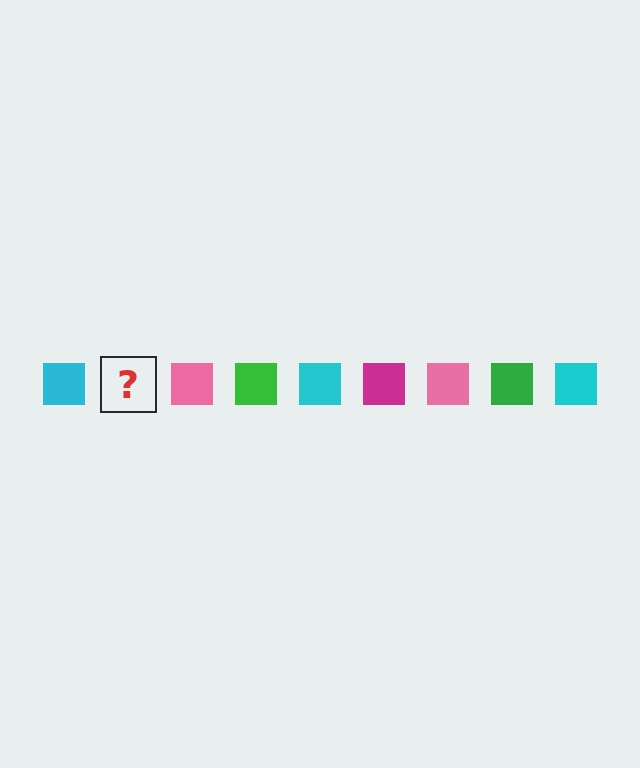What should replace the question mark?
The question mark should be replaced with a magenta square.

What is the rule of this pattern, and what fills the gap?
The rule is that the pattern cycles through cyan, magenta, pink, green squares. The gap should be filled with a magenta square.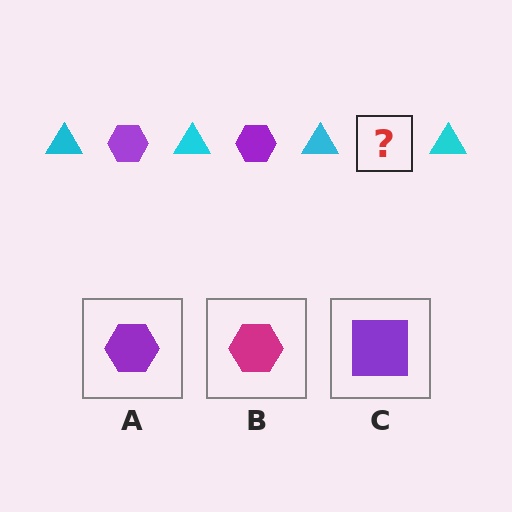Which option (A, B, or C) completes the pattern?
A.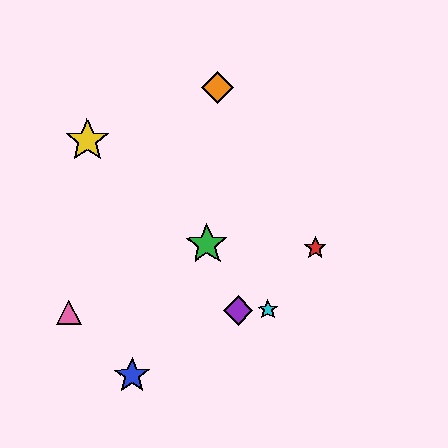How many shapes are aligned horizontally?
3 shapes (the purple diamond, the cyan star, the pink triangle) are aligned horizontally.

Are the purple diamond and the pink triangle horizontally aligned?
Yes, both are at y≈310.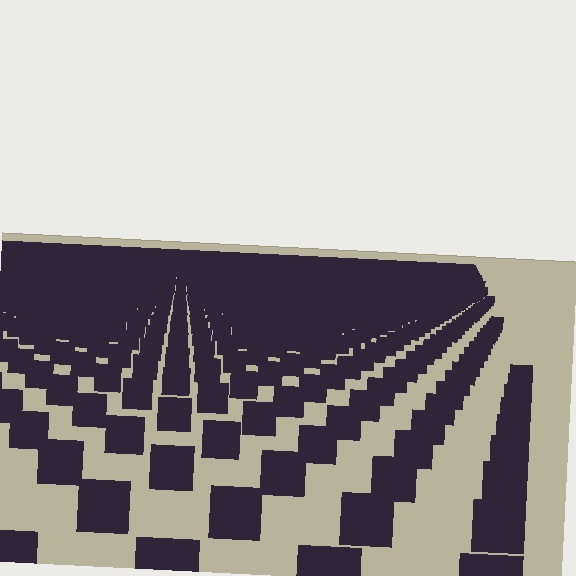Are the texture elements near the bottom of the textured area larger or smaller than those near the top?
Larger. Near the bottom, elements are closer to the viewer and appear at a bigger on-screen size.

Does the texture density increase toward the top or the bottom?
Density increases toward the top.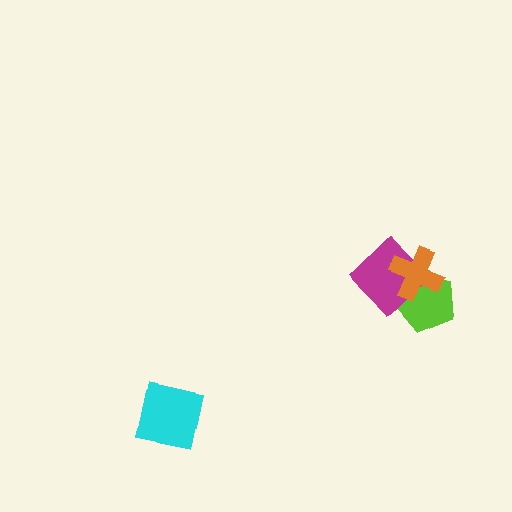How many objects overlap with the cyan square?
0 objects overlap with the cyan square.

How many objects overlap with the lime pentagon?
2 objects overlap with the lime pentagon.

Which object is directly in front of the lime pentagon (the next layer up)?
The magenta diamond is directly in front of the lime pentagon.